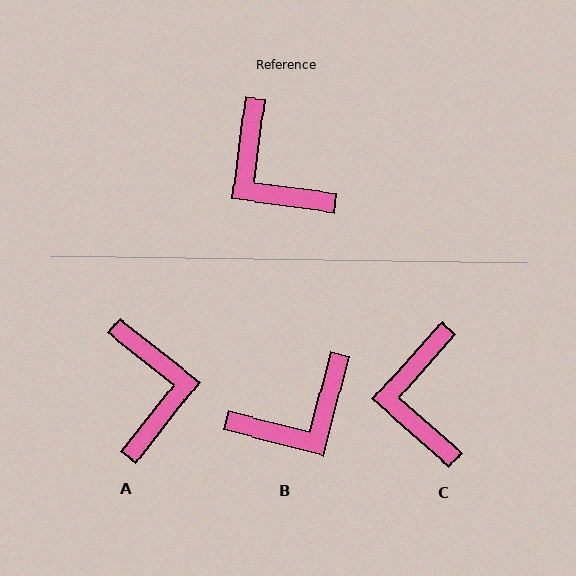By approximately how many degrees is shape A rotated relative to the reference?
Approximately 149 degrees counter-clockwise.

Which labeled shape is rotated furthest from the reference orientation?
A, about 149 degrees away.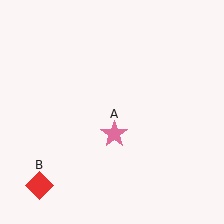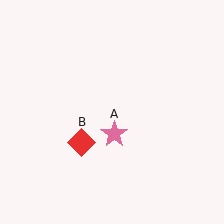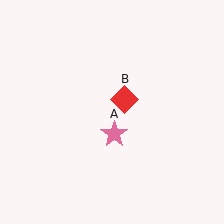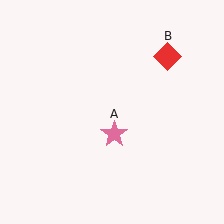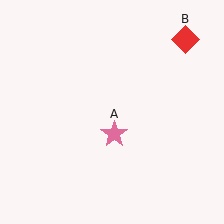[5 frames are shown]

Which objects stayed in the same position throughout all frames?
Pink star (object A) remained stationary.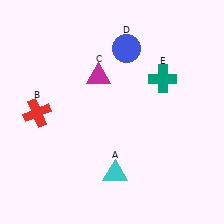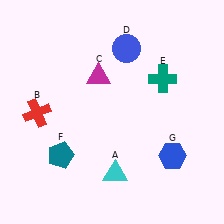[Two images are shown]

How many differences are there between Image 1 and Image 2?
There are 2 differences between the two images.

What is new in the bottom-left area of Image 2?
A teal pentagon (F) was added in the bottom-left area of Image 2.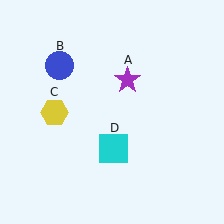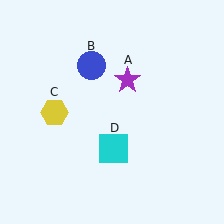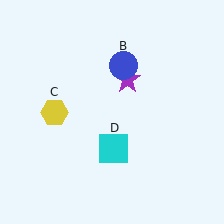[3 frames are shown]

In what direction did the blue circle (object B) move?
The blue circle (object B) moved right.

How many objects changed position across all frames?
1 object changed position: blue circle (object B).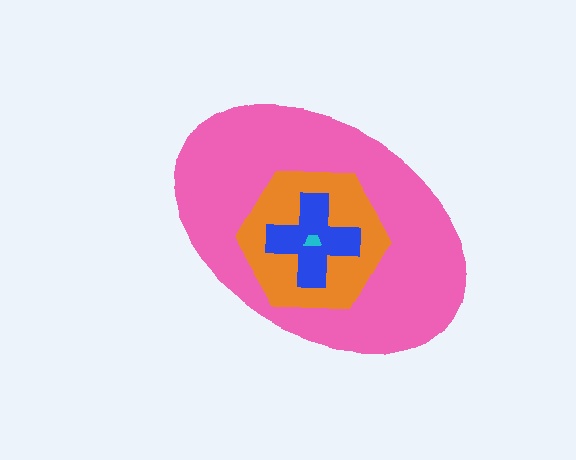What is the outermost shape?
The pink ellipse.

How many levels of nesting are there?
4.